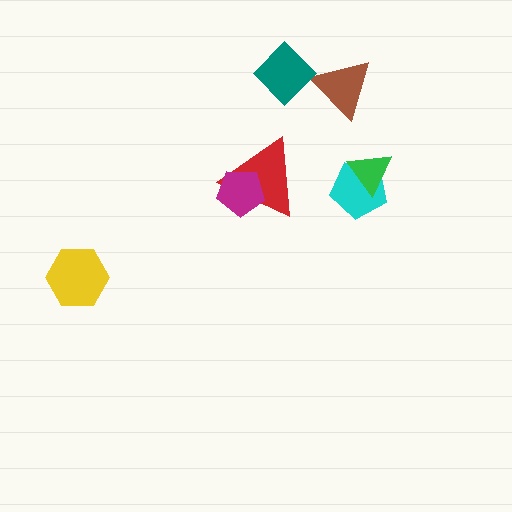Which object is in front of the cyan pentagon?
The green triangle is in front of the cyan pentagon.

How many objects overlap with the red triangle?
1 object overlaps with the red triangle.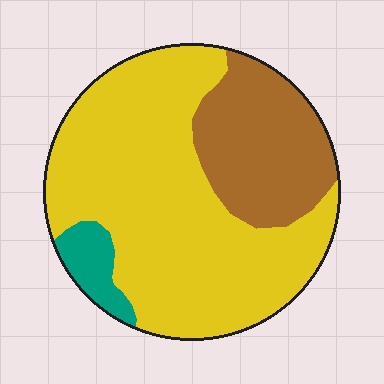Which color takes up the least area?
Teal, at roughly 5%.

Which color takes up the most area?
Yellow, at roughly 70%.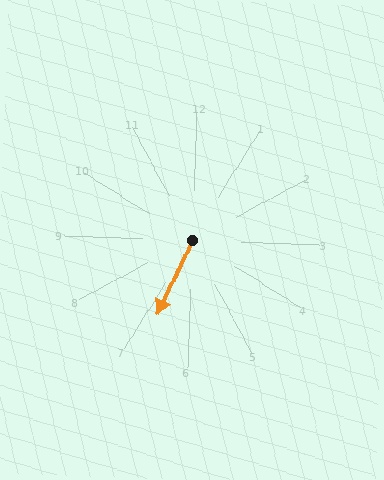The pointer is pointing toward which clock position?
Roughly 7 o'clock.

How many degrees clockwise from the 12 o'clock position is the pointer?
Approximately 203 degrees.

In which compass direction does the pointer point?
Southwest.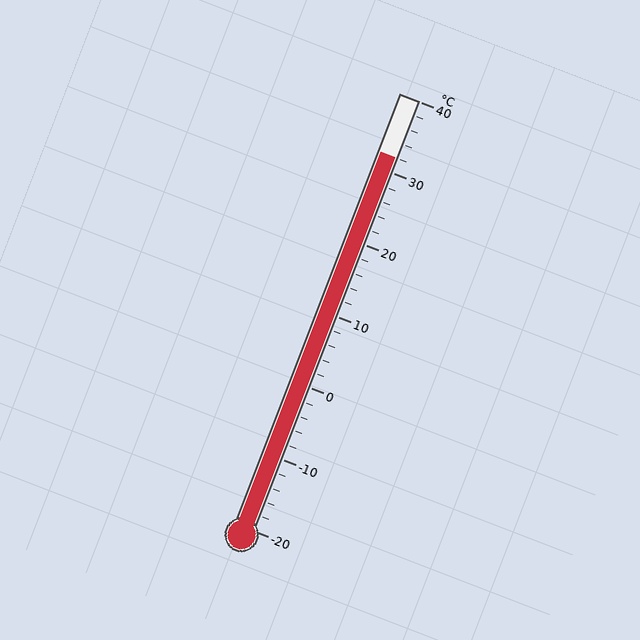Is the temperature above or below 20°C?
The temperature is above 20°C.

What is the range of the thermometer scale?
The thermometer scale ranges from -20°C to 40°C.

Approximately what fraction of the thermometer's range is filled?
The thermometer is filled to approximately 85% of its range.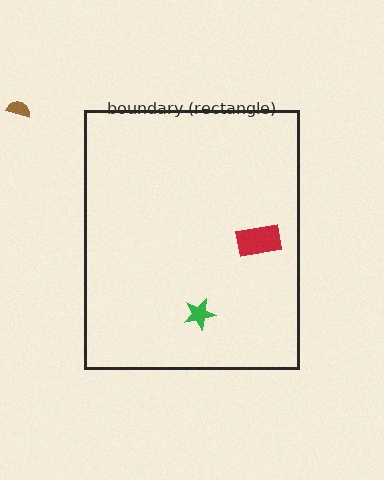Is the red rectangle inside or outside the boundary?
Inside.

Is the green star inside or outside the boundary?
Inside.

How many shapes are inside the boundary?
2 inside, 1 outside.